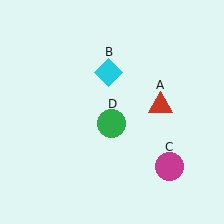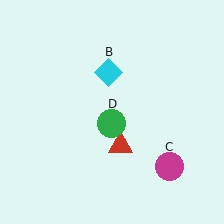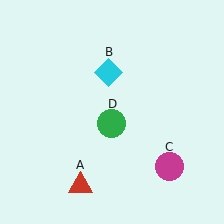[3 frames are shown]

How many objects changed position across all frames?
1 object changed position: red triangle (object A).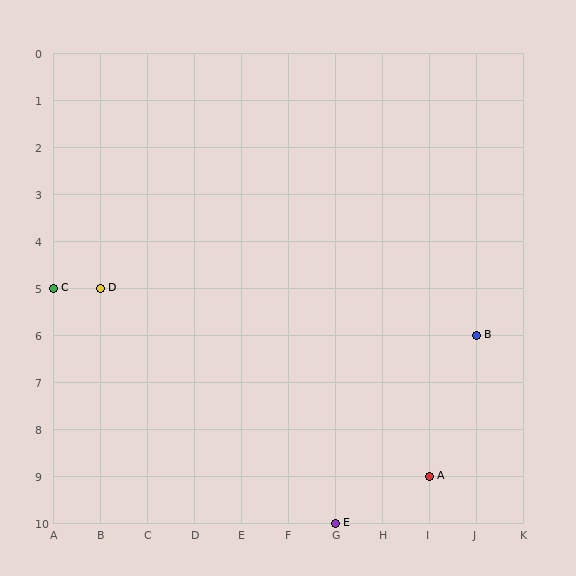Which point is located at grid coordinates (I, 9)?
Point A is at (I, 9).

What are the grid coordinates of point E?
Point E is at grid coordinates (G, 10).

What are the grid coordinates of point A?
Point A is at grid coordinates (I, 9).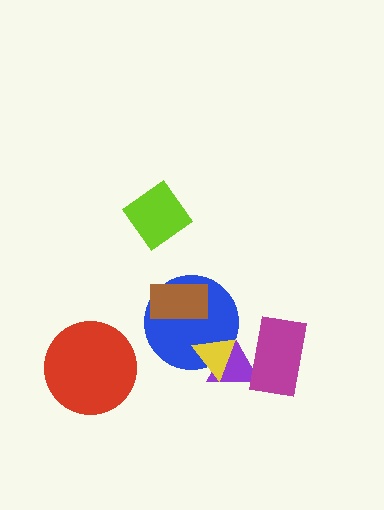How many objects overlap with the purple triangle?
3 objects overlap with the purple triangle.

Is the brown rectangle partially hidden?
No, no other shape covers it.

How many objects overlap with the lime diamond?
0 objects overlap with the lime diamond.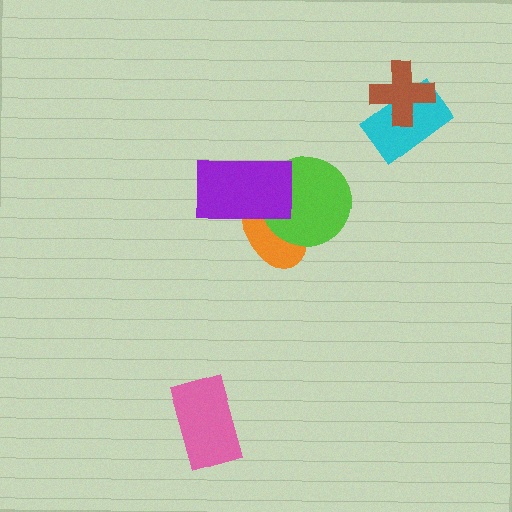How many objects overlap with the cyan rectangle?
1 object overlaps with the cyan rectangle.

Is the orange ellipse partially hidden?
Yes, it is partially covered by another shape.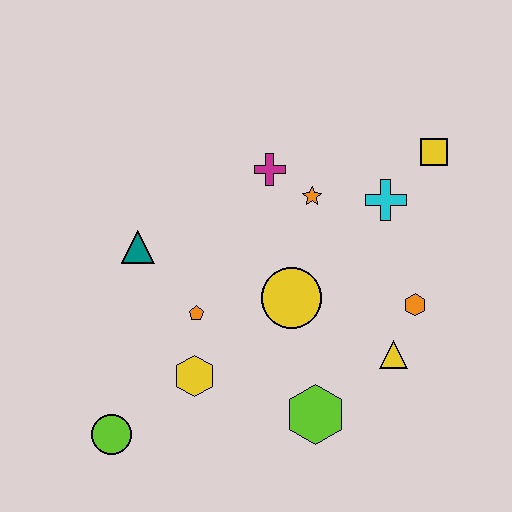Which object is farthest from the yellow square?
The lime circle is farthest from the yellow square.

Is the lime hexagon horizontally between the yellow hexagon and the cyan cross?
Yes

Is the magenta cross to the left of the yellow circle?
Yes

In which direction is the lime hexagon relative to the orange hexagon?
The lime hexagon is below the orange hexagon.